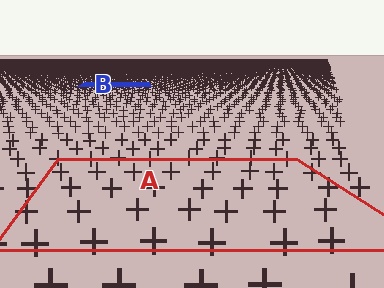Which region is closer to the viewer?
Region A is closer. The texture elements there are larger and more spread out.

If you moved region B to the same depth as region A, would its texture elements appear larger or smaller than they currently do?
They would appear larger. At a closer depth, the same texture elements are projected at a bigger on-screen size.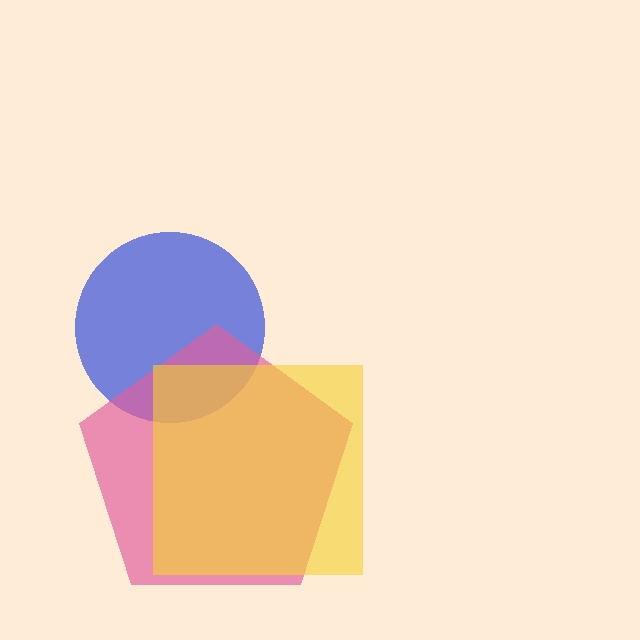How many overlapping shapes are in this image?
There are 3 overlapping shapes in the image.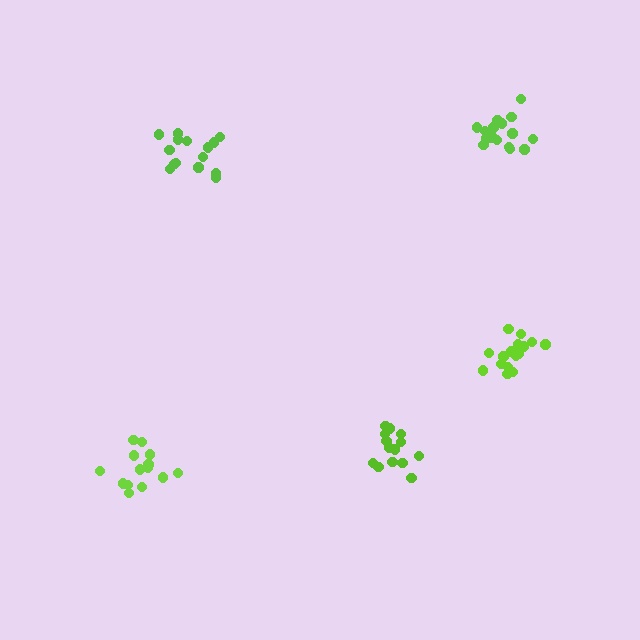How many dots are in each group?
Group 1: 17 dots, Group 2: 14 dots, Group 3: 14 dots, Group 4: 16 dots, Group 5: 15 dots (76 total).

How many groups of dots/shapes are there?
There are 5 groups.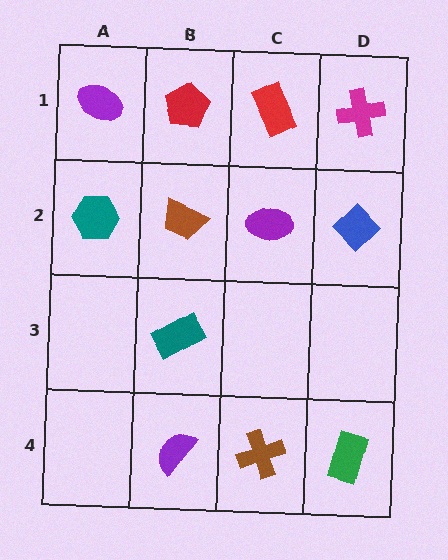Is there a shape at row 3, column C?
No, that cell is empty.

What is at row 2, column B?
A brown trapezoid.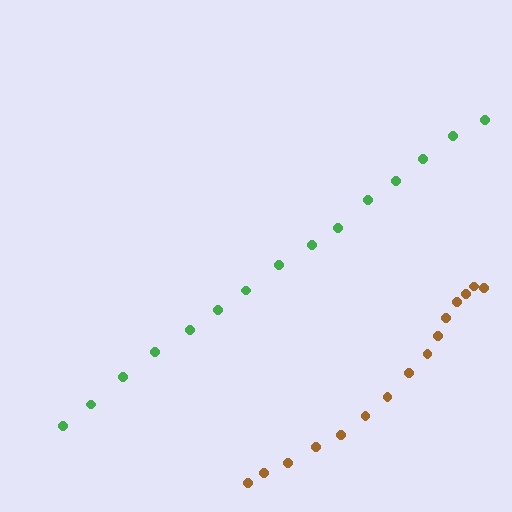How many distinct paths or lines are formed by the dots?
There are 2 distinct paths.